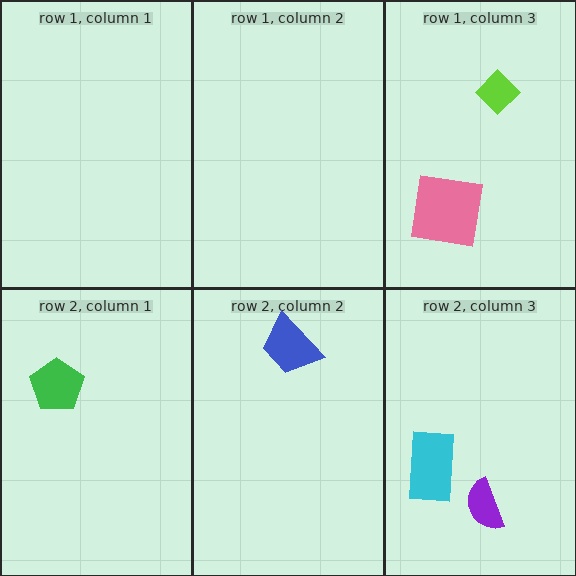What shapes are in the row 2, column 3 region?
The purple semicircle, the cyan rectangle.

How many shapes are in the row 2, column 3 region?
2.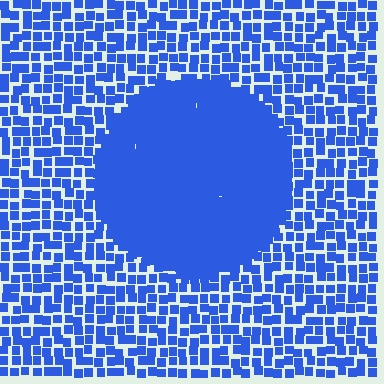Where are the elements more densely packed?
The elements are more densely packed inside the circle boundary.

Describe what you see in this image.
The image contains small blue elements arranged at two different densities. A circle-shaped region is visible where the elements are more densely packed than the surrounding area.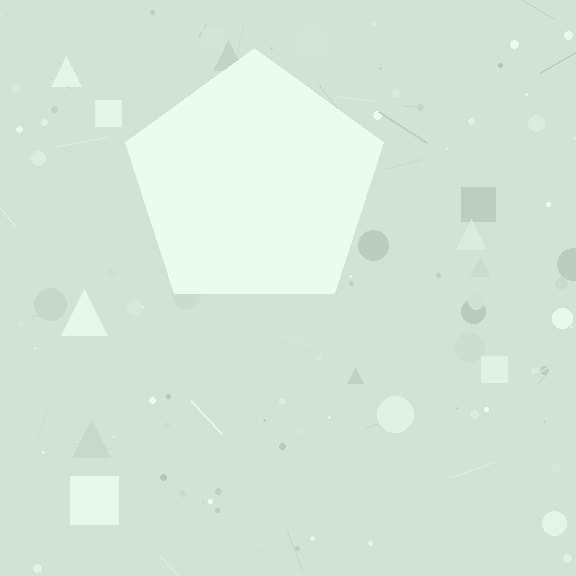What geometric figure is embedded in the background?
A pentagon is embedded in the background.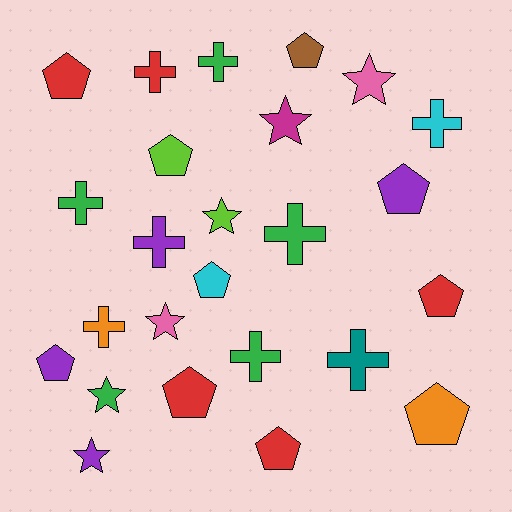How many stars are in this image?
There are 6 stars.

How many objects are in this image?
There are 25 objects.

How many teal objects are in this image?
There is 1 teal object.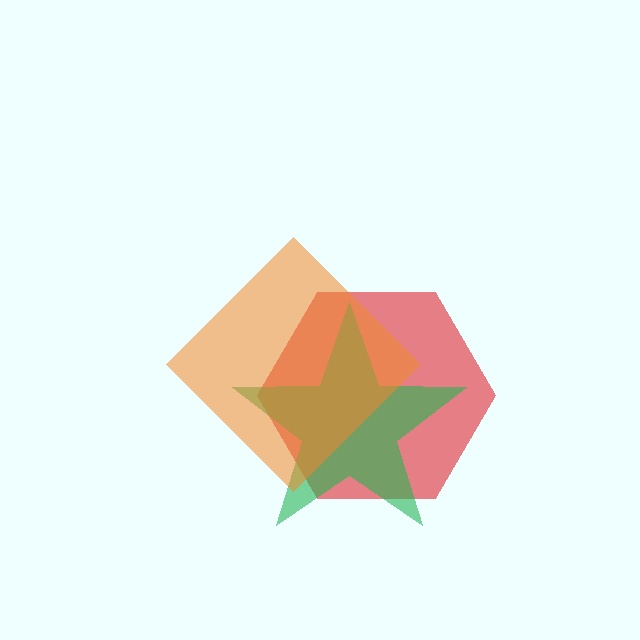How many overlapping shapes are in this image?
There are 3 overlapping shapes in the image.